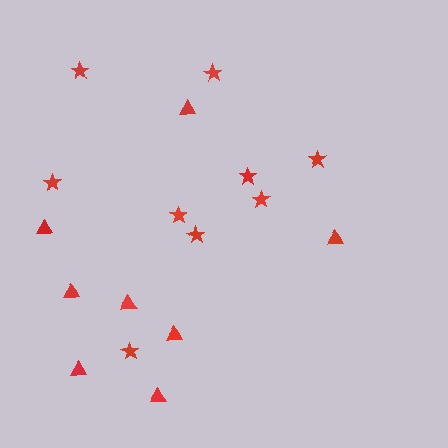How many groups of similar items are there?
There are 2 groups: one group of stars (9) and one group of triangles (8).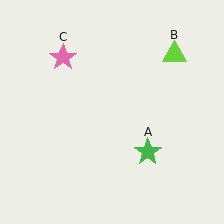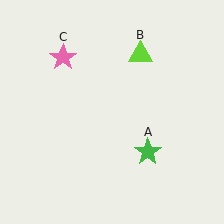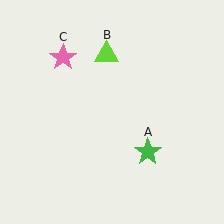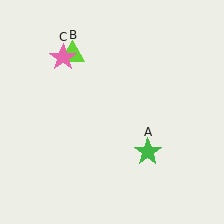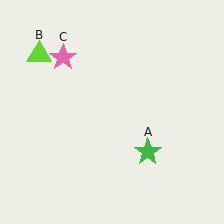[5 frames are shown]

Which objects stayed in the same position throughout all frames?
Green star (object A) and pink star (object C) remained stationary.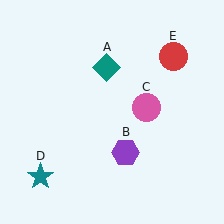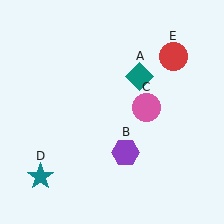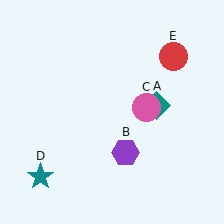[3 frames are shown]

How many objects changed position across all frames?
1 object changed position: teal diamond (object A).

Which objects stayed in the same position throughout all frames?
Purple hexagon (object B) and pink circle (object C) and teal star (object D) and red circle (object E) remained stationary.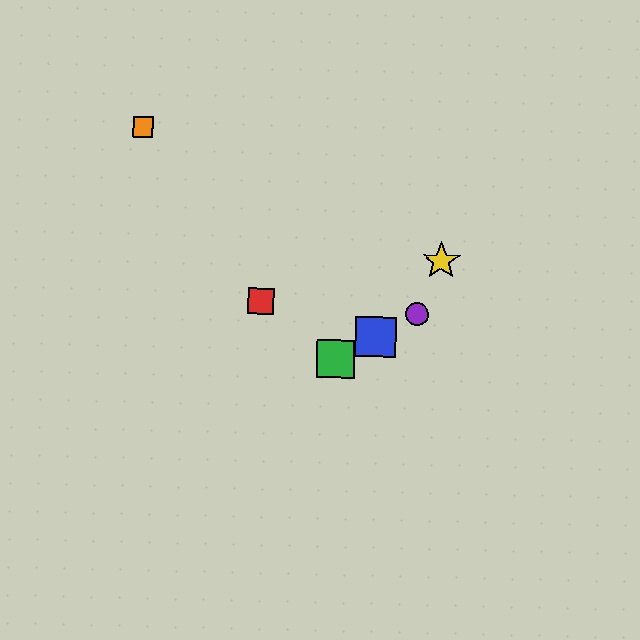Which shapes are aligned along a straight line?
The blue square, the green square, the purple circle are aligned along a straight line.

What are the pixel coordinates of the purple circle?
The purple circle is at (417, 314).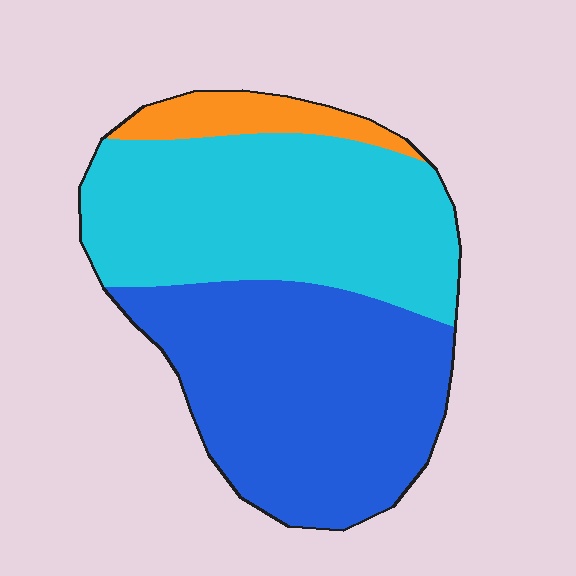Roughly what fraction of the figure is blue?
Blue covers 47% of the figure.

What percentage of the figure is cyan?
Cyan covers around 45% of the figure.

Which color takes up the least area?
Orange, at roughly 10%.